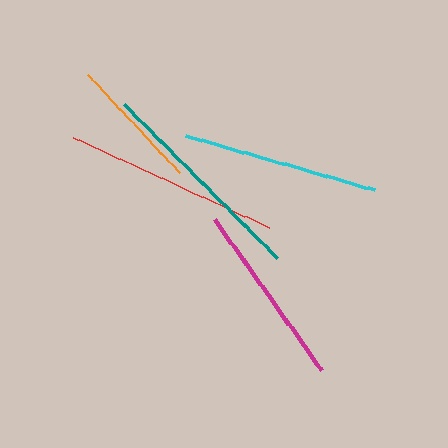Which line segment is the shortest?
The orange line is the shortest at approximately 134 pixels.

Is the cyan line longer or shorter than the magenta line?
The cyan line is longer than the magenta line.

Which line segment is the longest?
The teal line is the longest at approximately 216 pixels.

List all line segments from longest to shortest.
From longest to shortest: teal, red, cyan, magenta, orange.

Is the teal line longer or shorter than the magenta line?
The teal line is longer than the magenta line.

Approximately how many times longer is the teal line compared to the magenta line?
The teal line is approximately 1.2 times the length of the magenta line.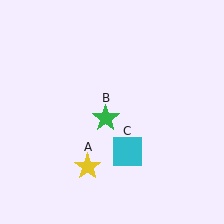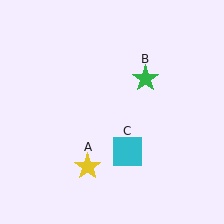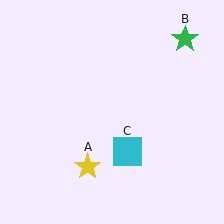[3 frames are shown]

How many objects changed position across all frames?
1 object changed position: green star (object B).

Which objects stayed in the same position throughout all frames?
Yellow star (object A) and cyan square (object C) remained stationary.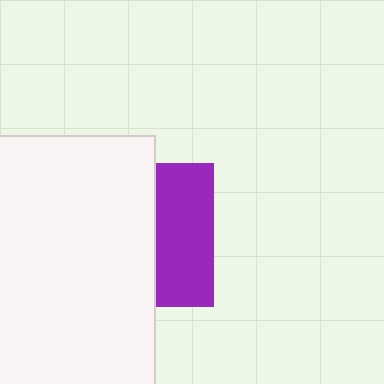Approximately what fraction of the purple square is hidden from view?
Roughly 59% of the purple square is hidden behind the white rectangle.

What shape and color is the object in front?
The object in front is a white rectangle.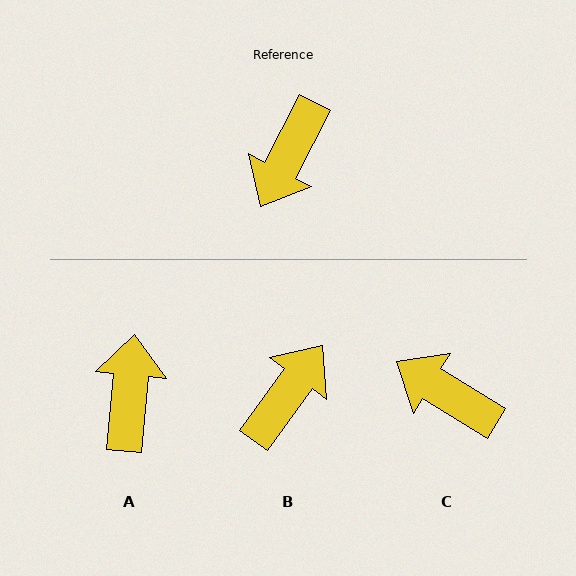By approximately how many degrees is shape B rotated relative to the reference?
Approximately 172 degrees counter-clockwise.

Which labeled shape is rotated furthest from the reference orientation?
B, about 172 degrees away.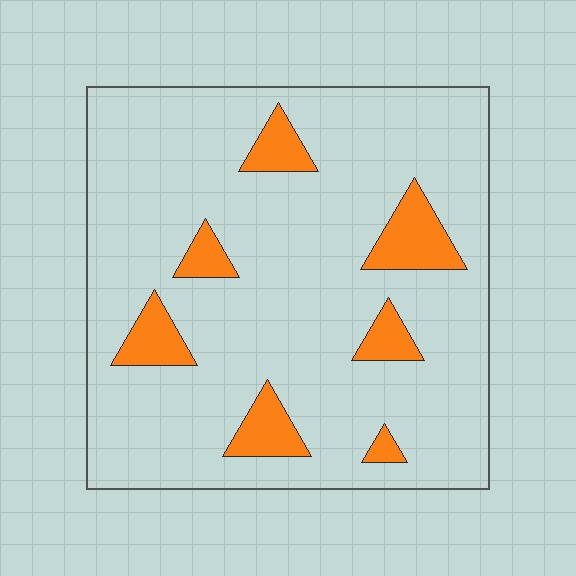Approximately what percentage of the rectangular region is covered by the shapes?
Approximately 10%.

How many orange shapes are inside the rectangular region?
7.